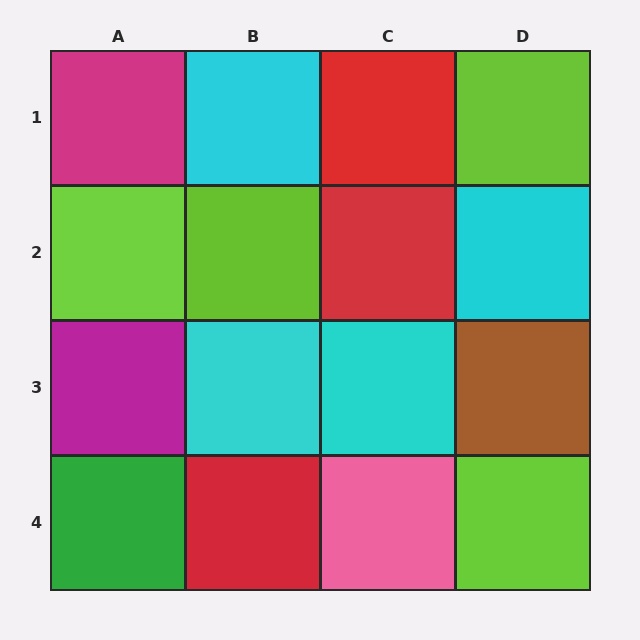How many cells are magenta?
2 cells are magenta.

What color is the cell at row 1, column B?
Cyan.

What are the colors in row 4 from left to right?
Green, red, pink, lime.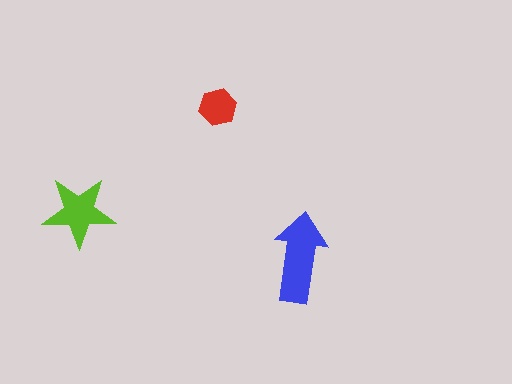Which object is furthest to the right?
The blue arrow is rightmost.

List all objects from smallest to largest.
The red hexagon, the lime star, the blue arrow.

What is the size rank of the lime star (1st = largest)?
2nd.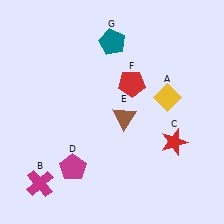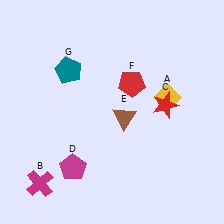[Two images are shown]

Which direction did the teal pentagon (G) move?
The teal pentagon (G) moved left.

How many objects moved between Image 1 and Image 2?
2 objects moved between the two images.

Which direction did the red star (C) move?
The red star (C) moved up.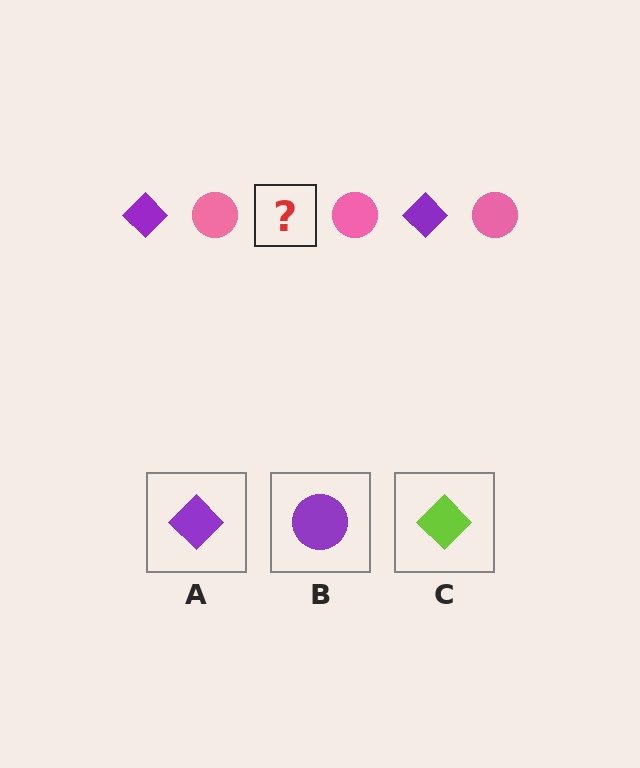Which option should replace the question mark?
Option A.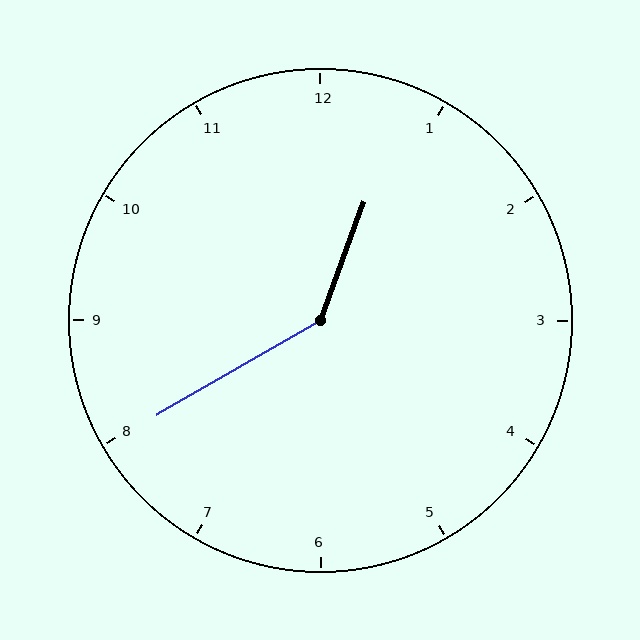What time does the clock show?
12:40.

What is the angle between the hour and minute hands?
Approximately 140 degrees.